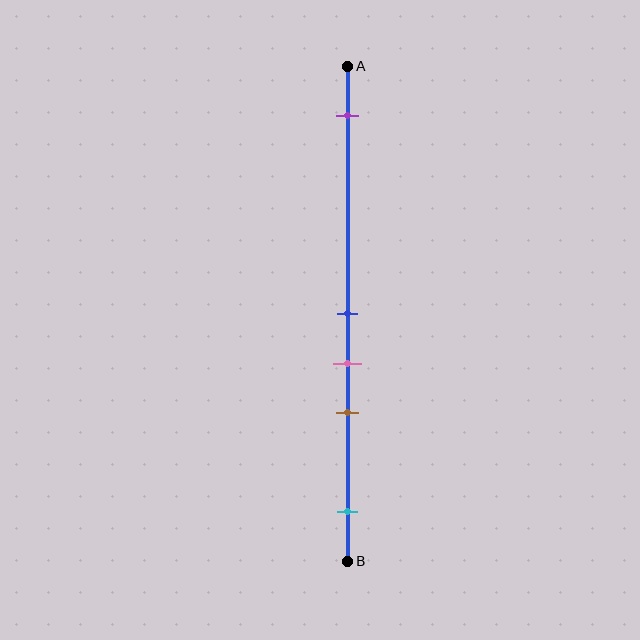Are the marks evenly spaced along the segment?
No, the marks are not evenly spaced.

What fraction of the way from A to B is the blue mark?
The blue mark is approximately 50% (0.5) of the way from A to B.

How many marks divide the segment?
There are 5 marks dividing the segment.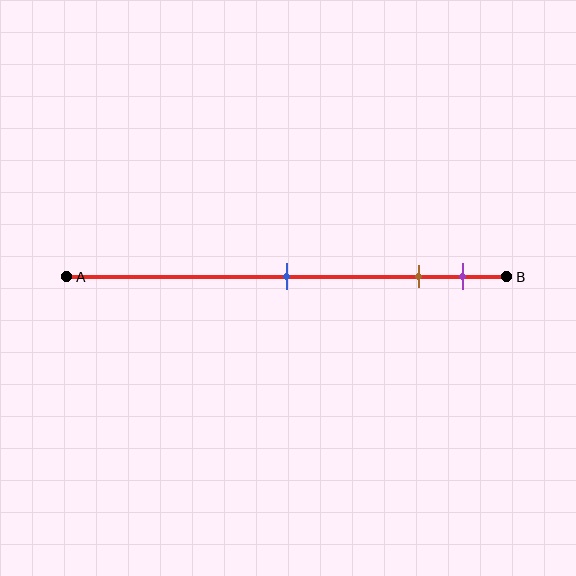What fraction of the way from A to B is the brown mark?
The brown mark is approximately 80% (0.8) of the way from A to B.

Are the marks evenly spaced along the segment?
No, the marks are not evenly spaced.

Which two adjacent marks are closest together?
The brown and purple marks are the closest adjacent pair.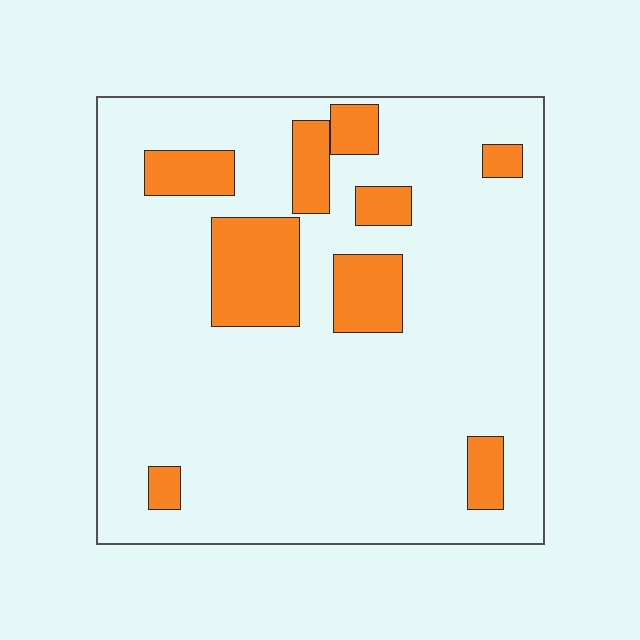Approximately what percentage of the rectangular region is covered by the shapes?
Approximately 15%.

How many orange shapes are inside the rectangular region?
9.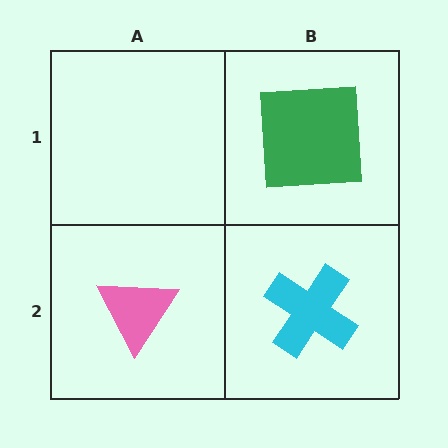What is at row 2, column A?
A pink triangle.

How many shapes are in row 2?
2 shapes.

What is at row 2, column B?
A cyan cross.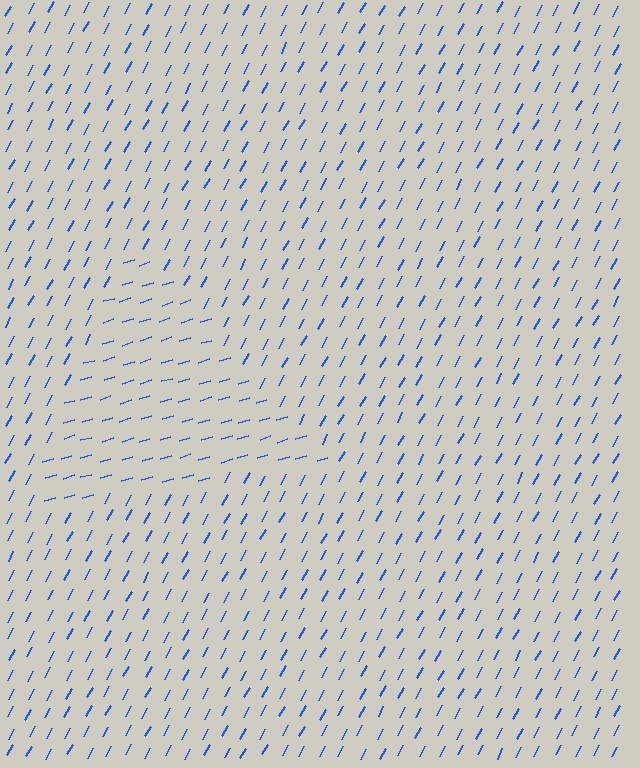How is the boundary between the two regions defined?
The boundary is defined purely by a change in line orientation (approximately 45 degrees difference). All lines are the same color and thickness.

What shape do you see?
I see a triangle.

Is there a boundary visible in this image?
Yes, there is a texture boundary formed by a change in line orientation.